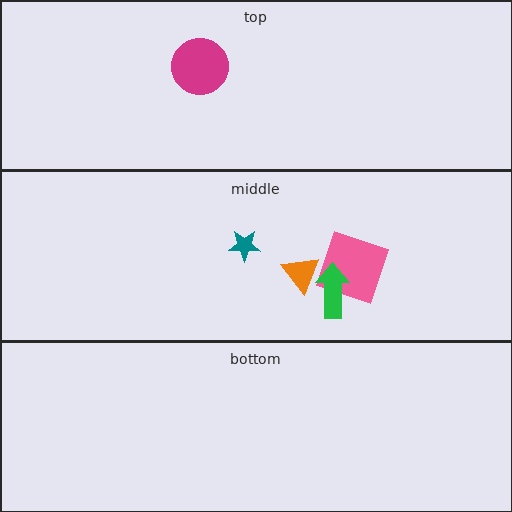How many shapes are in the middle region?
4.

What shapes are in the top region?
The magenta circle.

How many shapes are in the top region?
1.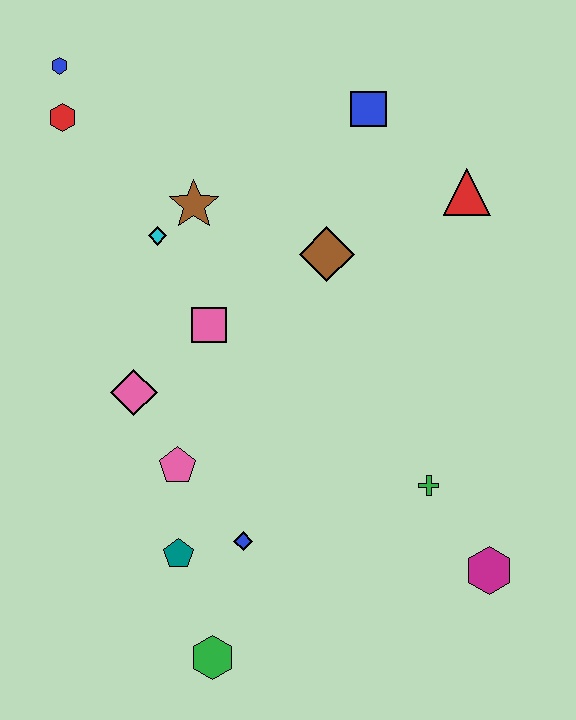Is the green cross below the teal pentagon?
No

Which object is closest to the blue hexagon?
The red hexagon is closest to the blue hexagon.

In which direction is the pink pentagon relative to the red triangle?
The pink pentagon is to the left of the red triangle.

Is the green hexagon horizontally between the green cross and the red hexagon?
Yes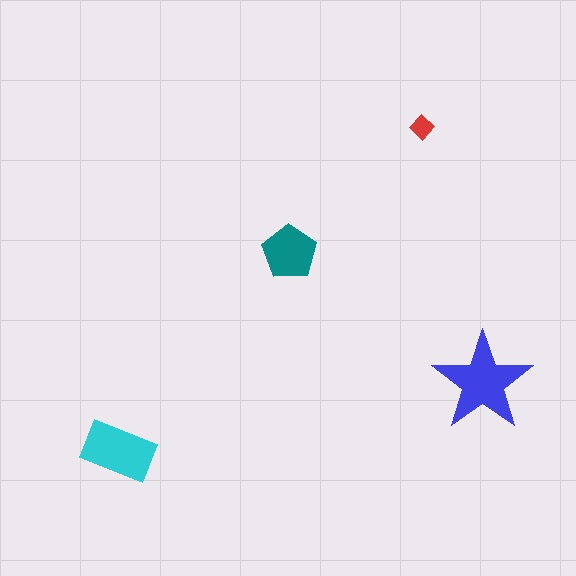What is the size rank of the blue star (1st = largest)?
1st.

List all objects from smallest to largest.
The red diamond, the teal pentagon, the cyan rectangle, the blue star.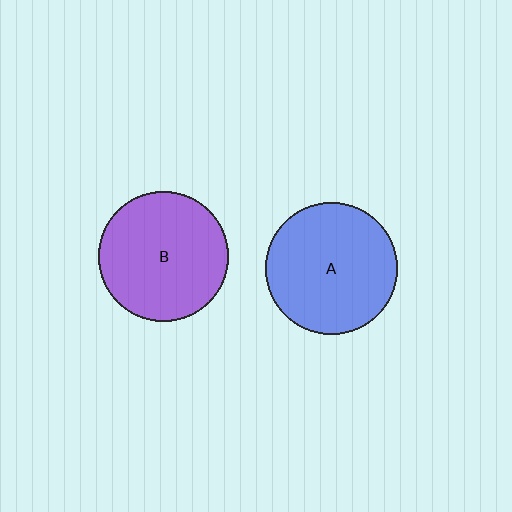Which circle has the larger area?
Circle A (blue).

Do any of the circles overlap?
No, none of the circles overlap.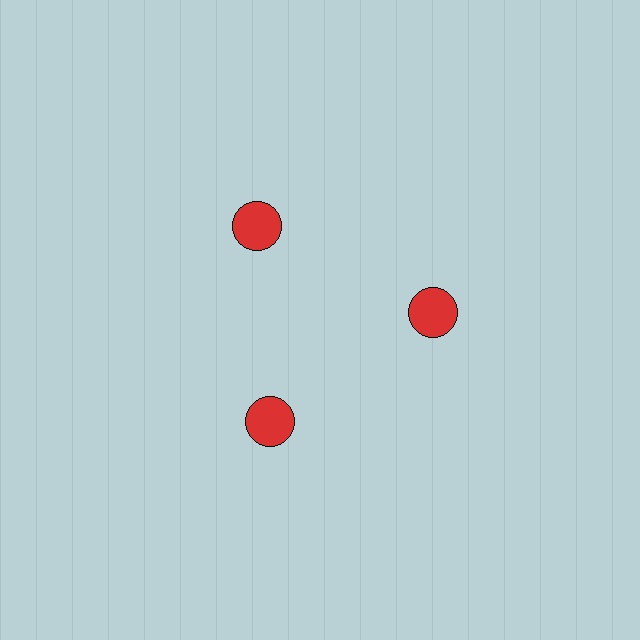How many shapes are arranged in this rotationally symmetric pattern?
There are 3 shapes, arranged in 3 groups of 1.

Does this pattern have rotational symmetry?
Yes, this pattern has 3-fold rotational symmetry. It looks the same after rotating 120 degrees around the center.